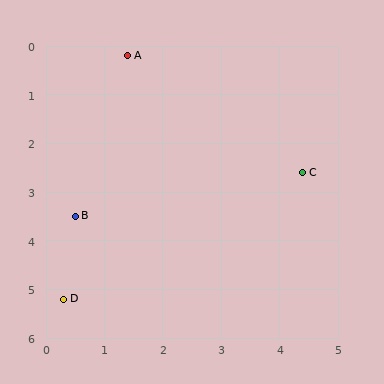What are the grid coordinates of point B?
Point B is at approximately (0.5, 3.5).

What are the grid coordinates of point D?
Point D is at approximately (0.3, 5.2).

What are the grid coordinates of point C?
Point C is at approximately (4.4, 2.6).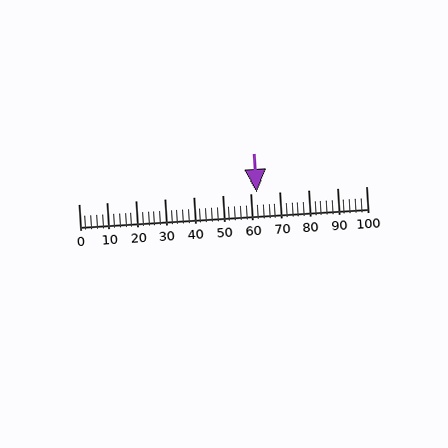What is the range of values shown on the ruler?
The ruler shows values from 0 to 100.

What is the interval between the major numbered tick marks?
The major tick marks are spaced 10 units apart.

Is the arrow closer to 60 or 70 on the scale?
The arrow is closer to 60.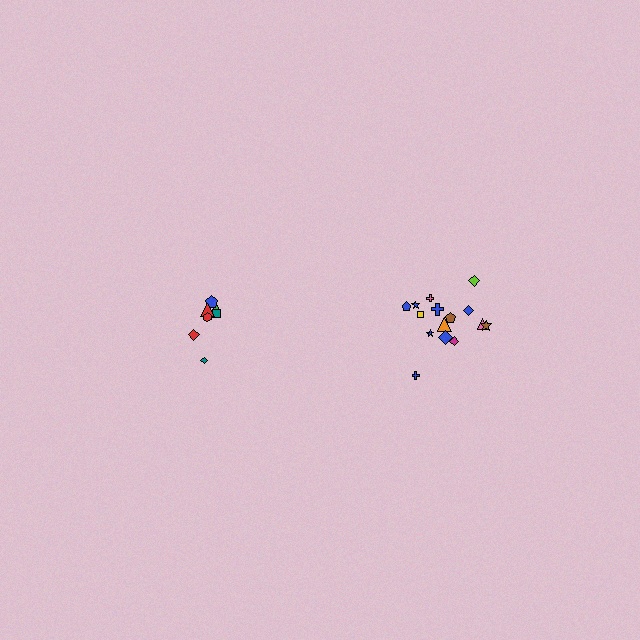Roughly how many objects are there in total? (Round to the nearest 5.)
Roughly 20 objects in total.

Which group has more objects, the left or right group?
The right group.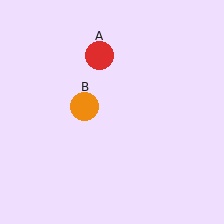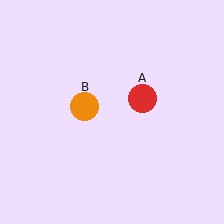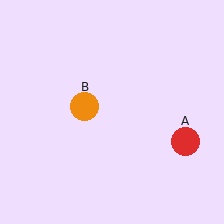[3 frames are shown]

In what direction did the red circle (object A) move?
The red circle (object A) moved down and to the right.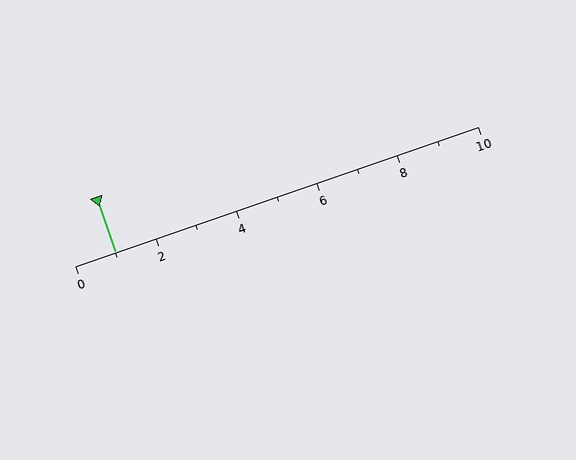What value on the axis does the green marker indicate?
The marker indicates approximately 1.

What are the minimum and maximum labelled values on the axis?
The axis runs from 0 to 10.